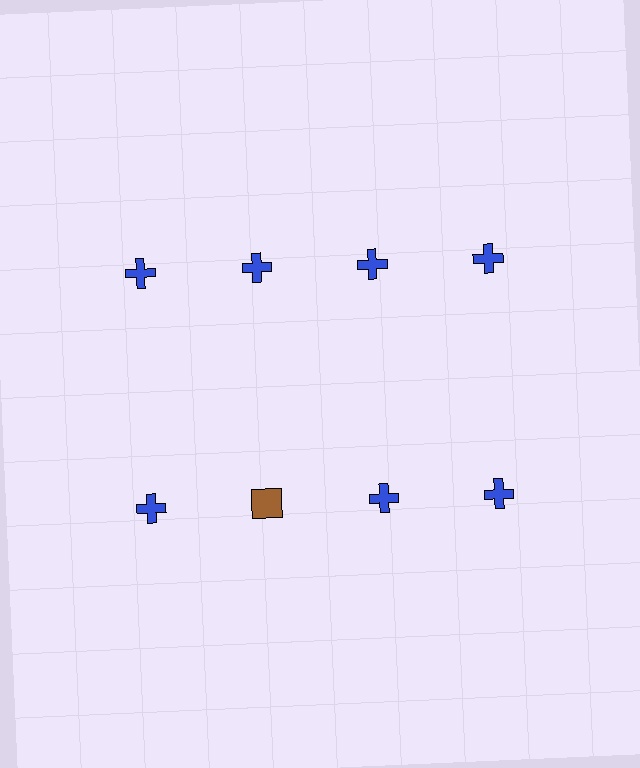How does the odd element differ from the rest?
It differs in both color (brown instead of blue) and shape (square instead of cross).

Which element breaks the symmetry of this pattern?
The brown square in the second row, second from left column breaks the symmetry. All other shapes are blue crosses.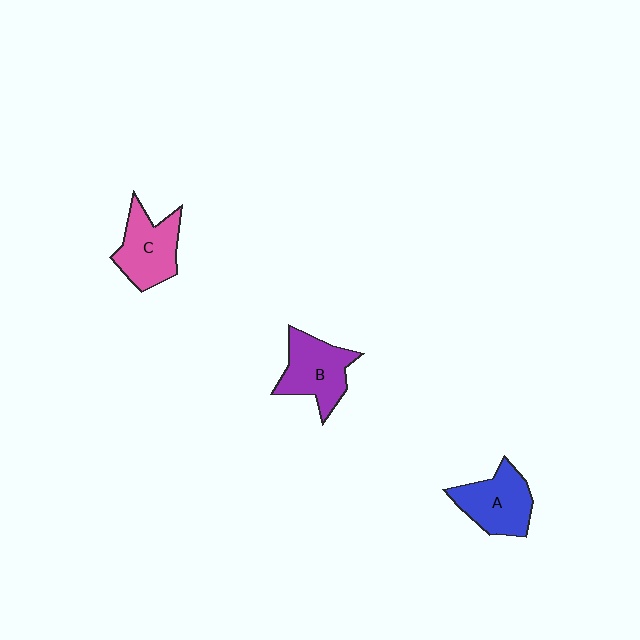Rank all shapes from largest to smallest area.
From largest to smallest: B (purple), A (blue), C (pink).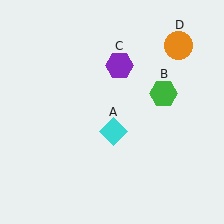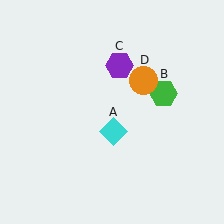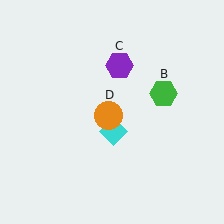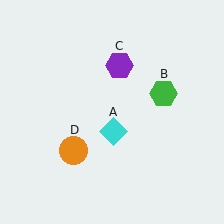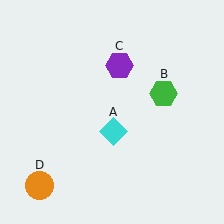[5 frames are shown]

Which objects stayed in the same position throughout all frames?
Cyan diamond (object A) and green hexagon (object B) and purple hexagon (object C) remained stationary.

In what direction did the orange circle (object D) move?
The orange circle (object D) moved down and to the left.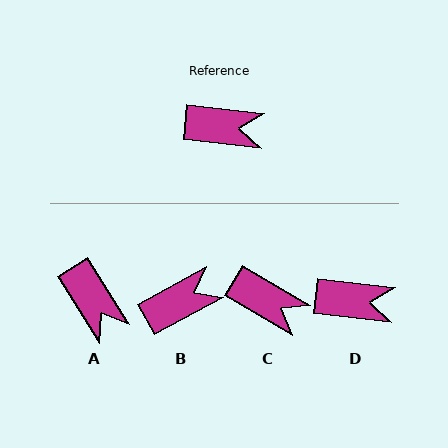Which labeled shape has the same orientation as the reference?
D.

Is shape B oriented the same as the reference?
No, it is off by about 35 degrees.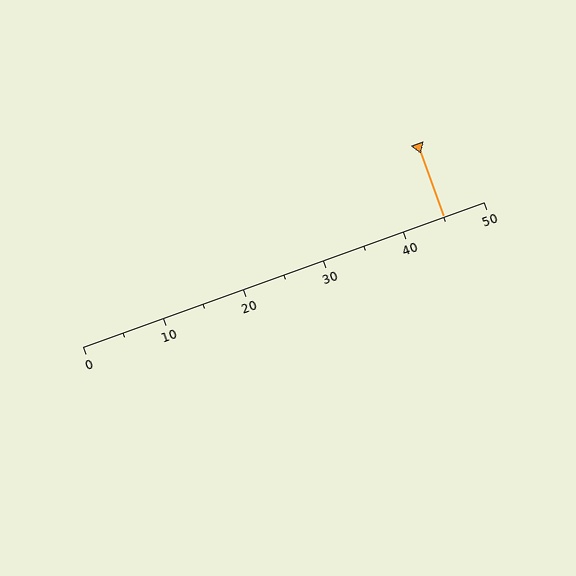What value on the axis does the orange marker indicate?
The marker indicates approximately 45.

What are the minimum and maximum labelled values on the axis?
The axis runs from 0 to 50.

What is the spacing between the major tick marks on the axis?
The major ticks are spaced 10 apart.